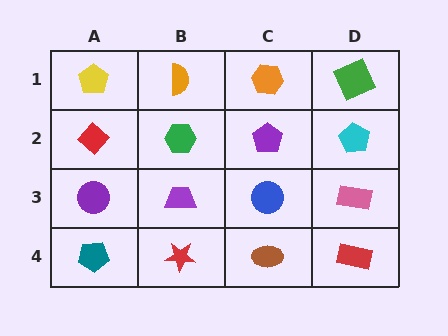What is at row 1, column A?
A yellow pentagon.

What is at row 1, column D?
A green square.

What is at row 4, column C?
A brown ellipse.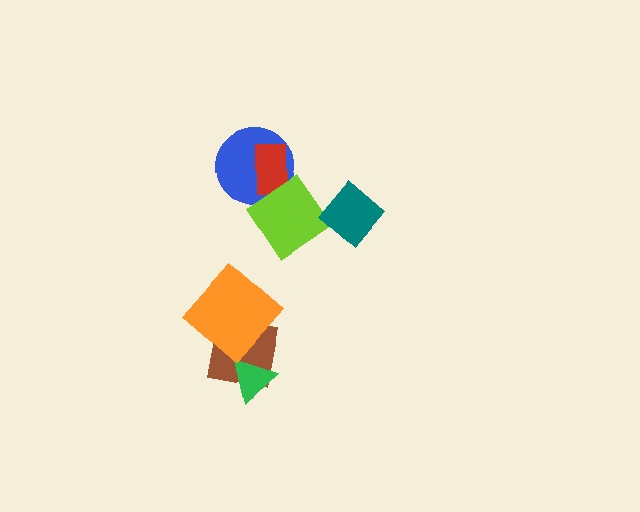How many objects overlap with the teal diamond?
1 object overlaps with the teal diamond.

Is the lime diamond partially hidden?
Yes, it is partially covered by another shape.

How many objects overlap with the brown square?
2 objects overlap with the brown square.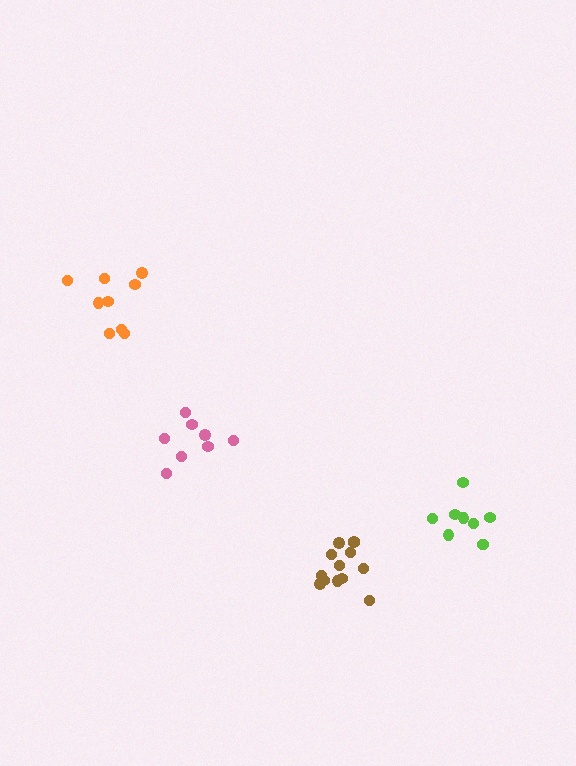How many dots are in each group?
Group 1: 9 dots, Group 2: 8 dots, Group 3: 13 dots, Group 4: 9 dots (39 total).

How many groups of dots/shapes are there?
There are 4 groups.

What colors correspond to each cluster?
The clusters are colored: lime, pink, brown, orange.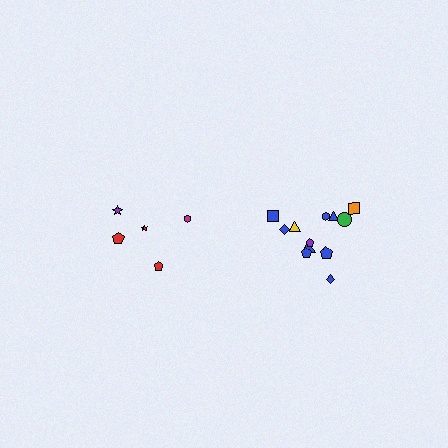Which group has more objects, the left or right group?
The right group.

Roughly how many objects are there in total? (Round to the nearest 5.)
Roughly 15 objects in total.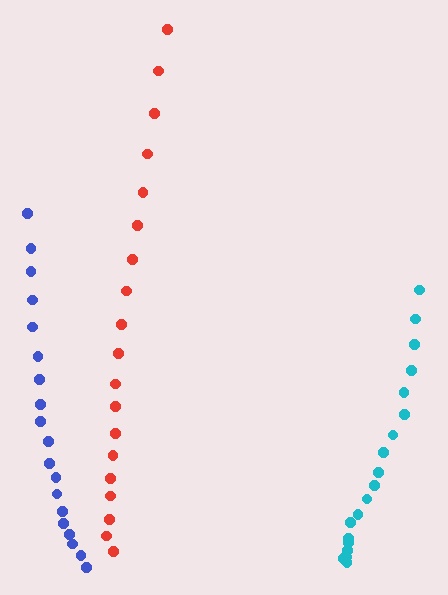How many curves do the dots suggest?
There are 3 distinct paths.